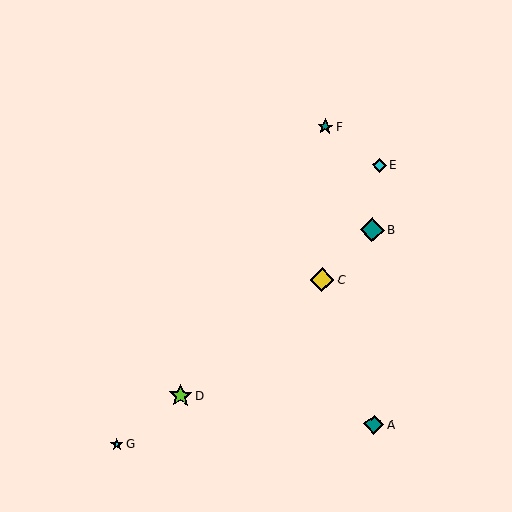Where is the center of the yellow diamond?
The center of the yellow diamond is at (322, 280).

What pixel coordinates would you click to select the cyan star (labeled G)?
Click at (117, 444) to select the cyan star G.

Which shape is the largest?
The yellow diamond (labeled C) is the largest.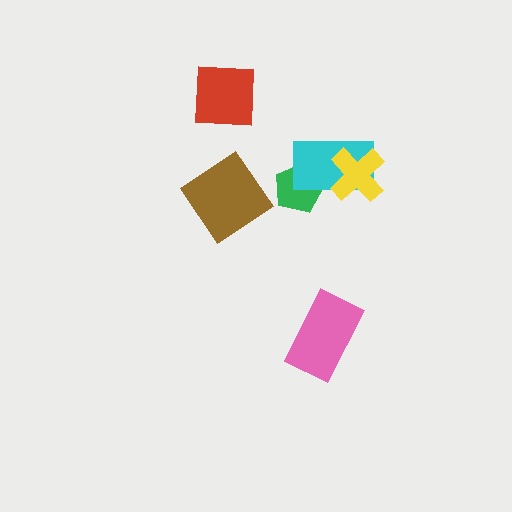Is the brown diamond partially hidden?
No, no other shape covers it.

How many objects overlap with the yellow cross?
1 object overlaps with the yellow cross.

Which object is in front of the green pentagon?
The cyan rectangle is in front of the green pentagon.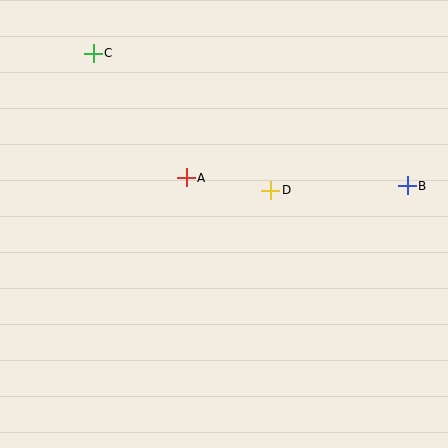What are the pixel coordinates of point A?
Point A is at (186, 178).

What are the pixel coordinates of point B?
Point B is at (407, 186).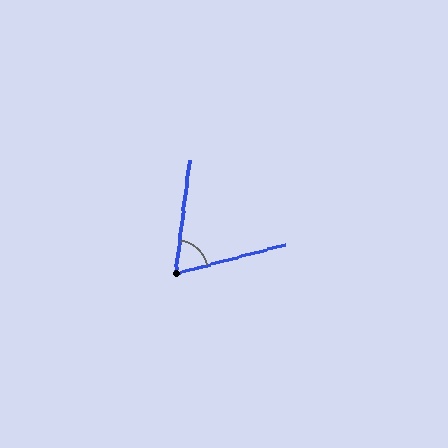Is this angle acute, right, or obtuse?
It is acute.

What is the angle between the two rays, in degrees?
Approximately 68 degrees.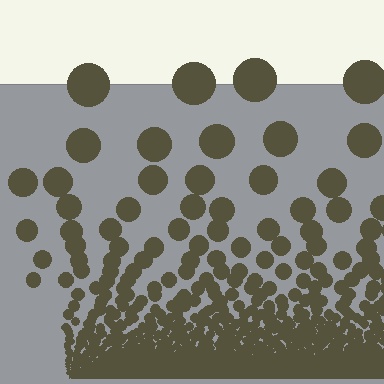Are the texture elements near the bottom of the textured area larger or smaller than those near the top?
Smaller. The gradient is inverted — elements near the bottom are smaller and denser.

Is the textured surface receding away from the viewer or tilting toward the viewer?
The surface appears to tilt toward the viewer. Texture elements get larger and sparser toward the top.